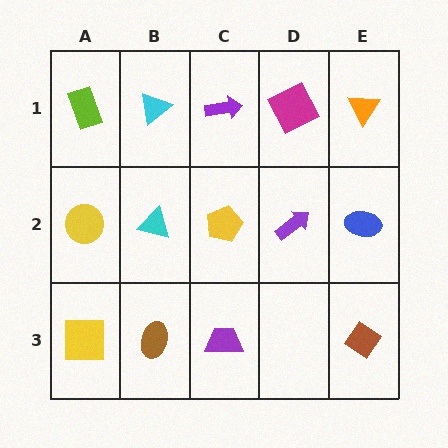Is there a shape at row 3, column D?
No, that cell is empty.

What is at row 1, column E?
An orange triangle.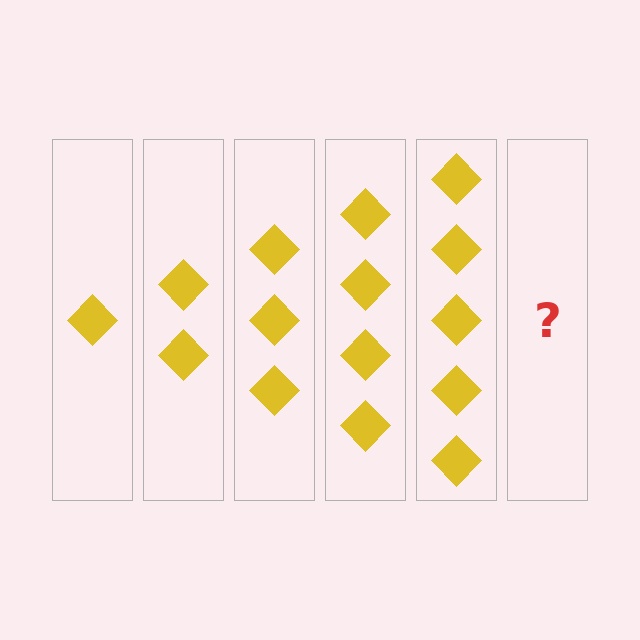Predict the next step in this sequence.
The next step is 6 diamonds.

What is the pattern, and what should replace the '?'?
The pattern is that each step adds one more diamond. The '?' should be 6 diamonds.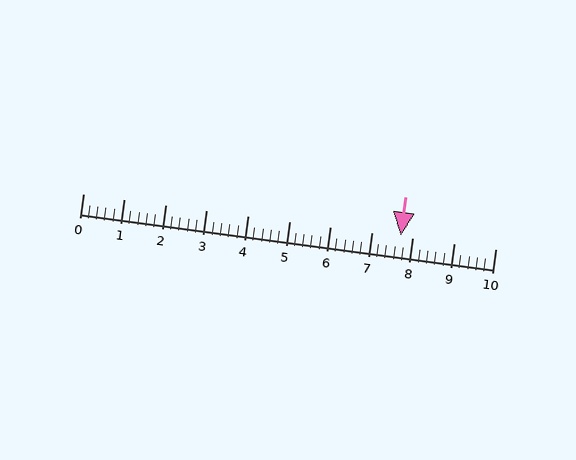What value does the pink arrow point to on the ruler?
The pink arrow points to approximately 7.7.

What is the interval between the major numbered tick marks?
The major tick marks are spaced 1 units apart.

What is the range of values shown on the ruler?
The ruler shows values from 0 to 10.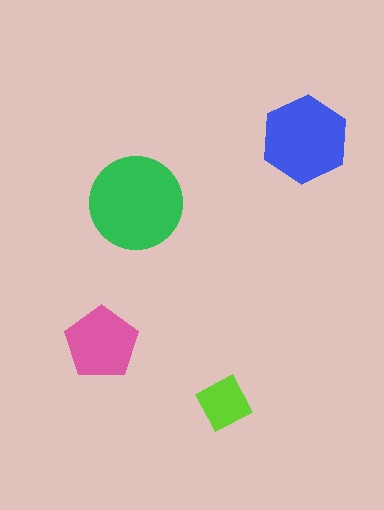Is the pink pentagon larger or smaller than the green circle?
Smaller.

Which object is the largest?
The green circle.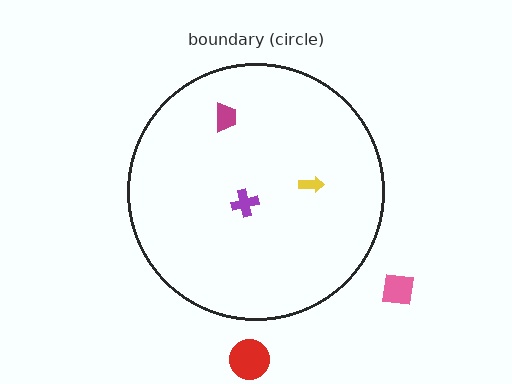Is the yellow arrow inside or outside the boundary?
Inside.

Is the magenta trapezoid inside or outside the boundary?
Inside.